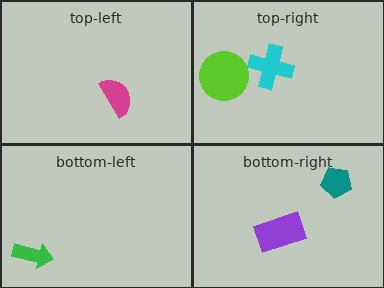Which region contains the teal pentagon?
The bottom-right region.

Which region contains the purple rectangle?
The bottom-right region.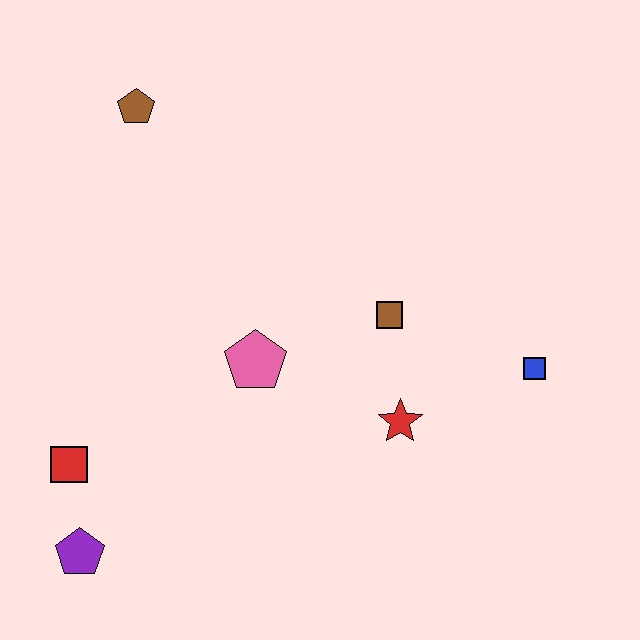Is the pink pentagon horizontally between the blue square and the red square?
Yes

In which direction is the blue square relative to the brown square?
The blue square is to the right of the brown square.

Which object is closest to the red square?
The purple pentagon is closest to the red square.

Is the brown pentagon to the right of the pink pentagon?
No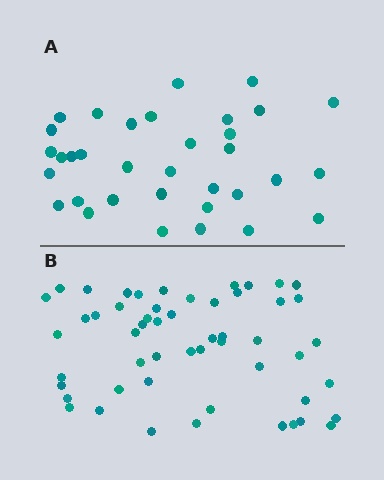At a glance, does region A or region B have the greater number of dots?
Region B (the bottom region) has more dots.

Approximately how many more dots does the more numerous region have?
Region B has approximately 20 more dots than region A.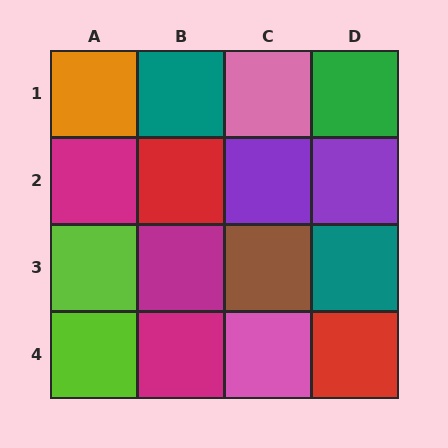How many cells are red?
2 cells are red.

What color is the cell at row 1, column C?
Pink.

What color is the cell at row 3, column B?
Magenta.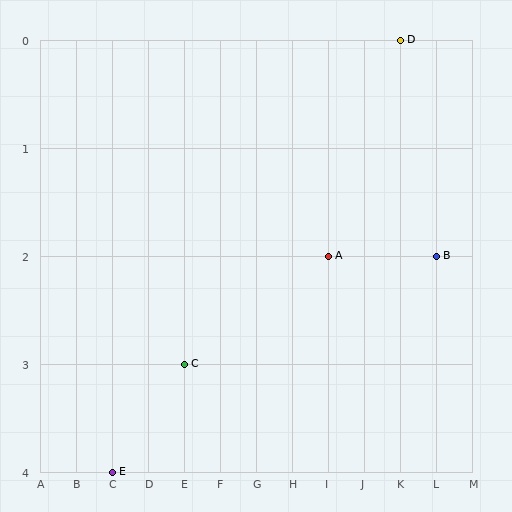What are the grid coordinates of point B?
Point B is at grid coordinates (L, 2).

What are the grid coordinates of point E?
Point E is at grid coordinates (C, 4).